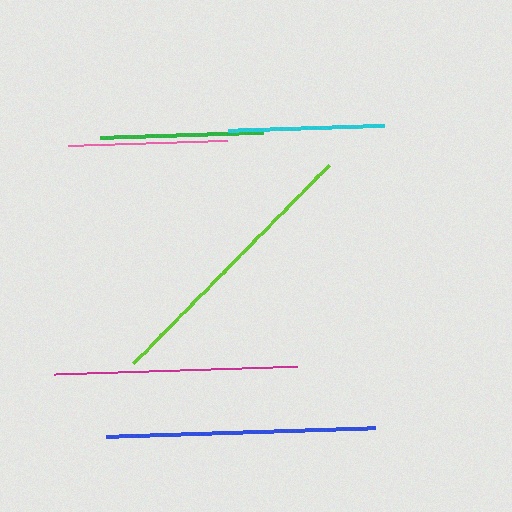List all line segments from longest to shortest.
From longest to shortest: lime, blue, magenta, green, pink, cyan.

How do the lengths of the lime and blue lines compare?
The lime and blue lines are approximately the same length.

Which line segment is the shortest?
The cyan line is the shortest at approximately 155 pixels.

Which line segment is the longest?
The lime line is the longest at approximately 279 pixels.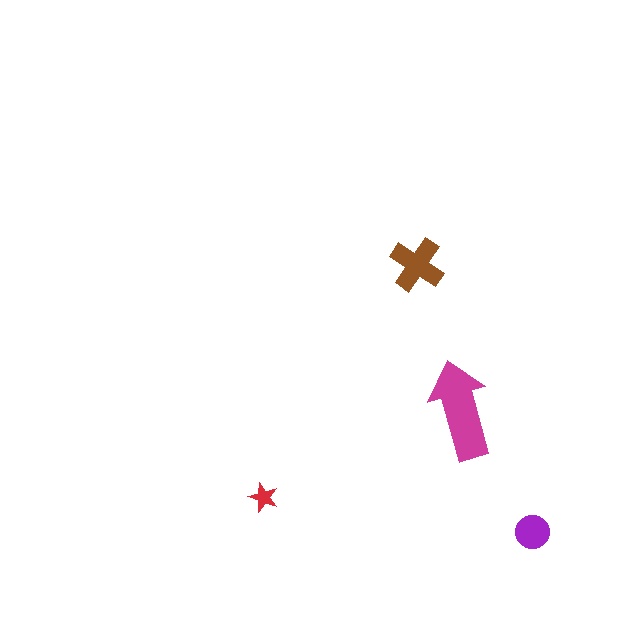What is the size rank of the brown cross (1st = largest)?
2nd.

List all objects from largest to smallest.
The magenta arrow, the brown cross, the purple circle, the red star.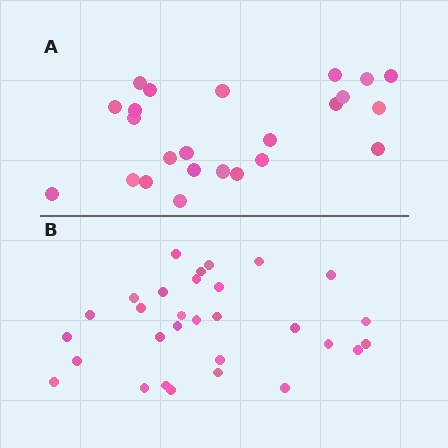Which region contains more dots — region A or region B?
Region B (the bottom region) has more dots.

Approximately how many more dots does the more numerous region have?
Region B has about 6 more dots than region A.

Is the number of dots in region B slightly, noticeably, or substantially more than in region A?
Region B has noticeably more, but not dramatically so. The ratio is roughly 1.2 to 1.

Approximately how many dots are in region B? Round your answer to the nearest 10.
About 30 dots.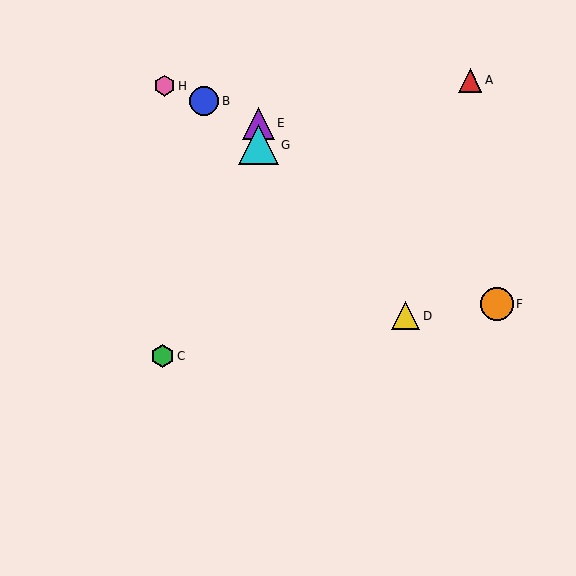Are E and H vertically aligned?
No, E is at x≈259 and H is at x≈165.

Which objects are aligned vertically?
Objects E, G are aligned vertically.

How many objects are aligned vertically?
2 objects (E, G) are aligned vertically.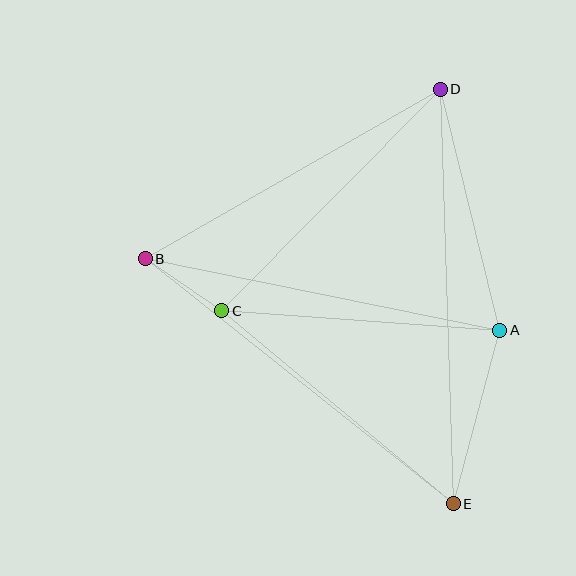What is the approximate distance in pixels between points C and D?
The distance between C and D is approximately 311 pixels.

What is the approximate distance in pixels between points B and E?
The distance between B and E is approximately 394 pixels.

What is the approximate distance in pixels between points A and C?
The distance between A and C is approximately 278 pixels.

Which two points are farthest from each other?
Points D and E are farthest from each other.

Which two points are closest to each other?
Points B and C are closest to each other.